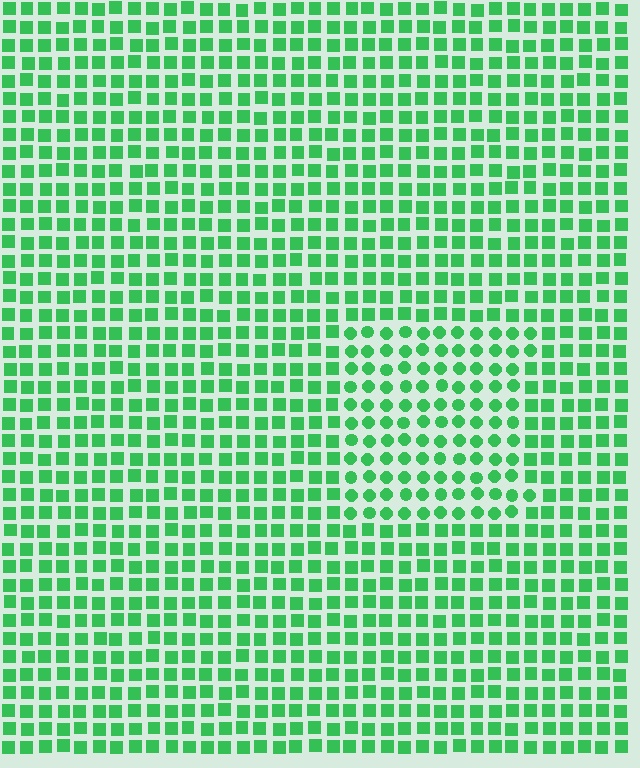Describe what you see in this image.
The image is filled with small green elements arranged in a uniform grid. A rectangle-shaped region contains circles, while the surrounding area contains squares. The boundary is defined purely by the change in element shape.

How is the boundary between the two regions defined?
The boundary is defined by a change in element shape: circles inside vs. squares outside. All elements share the same color and spacing.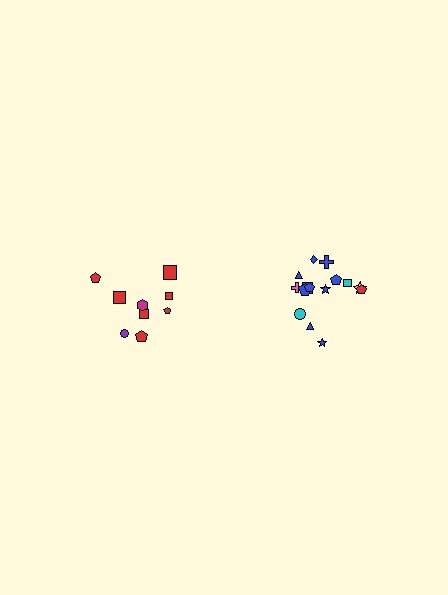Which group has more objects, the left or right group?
The right group.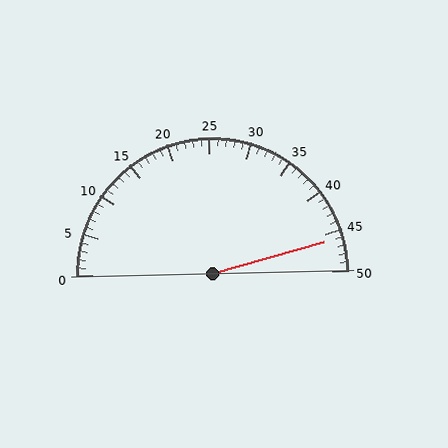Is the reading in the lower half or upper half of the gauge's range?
The reading is in the upper half of the range (0 to 50).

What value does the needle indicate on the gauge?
The needle indicates approximately 46.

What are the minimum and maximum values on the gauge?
The gauge ranges from 0 to 50.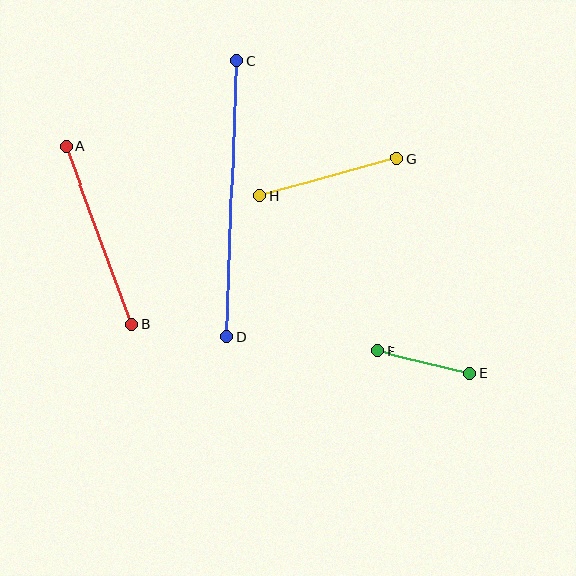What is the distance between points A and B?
The distance is approximately 190 pixels.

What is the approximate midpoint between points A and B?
The midpoint is at approximately (99, 235) pixels.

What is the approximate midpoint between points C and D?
The midpoint is at approximately (232, 199) pixels.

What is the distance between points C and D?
The distance is approximately 276 pixels.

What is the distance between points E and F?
The distance is approximately 95 pixels.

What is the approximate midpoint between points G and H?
The midpoint is at approximately (328, 177) pixels.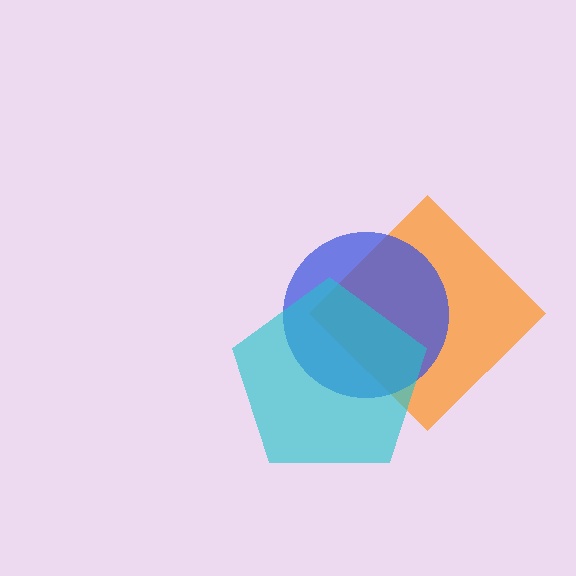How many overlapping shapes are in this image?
There are 3 overlapping shapes in the image.